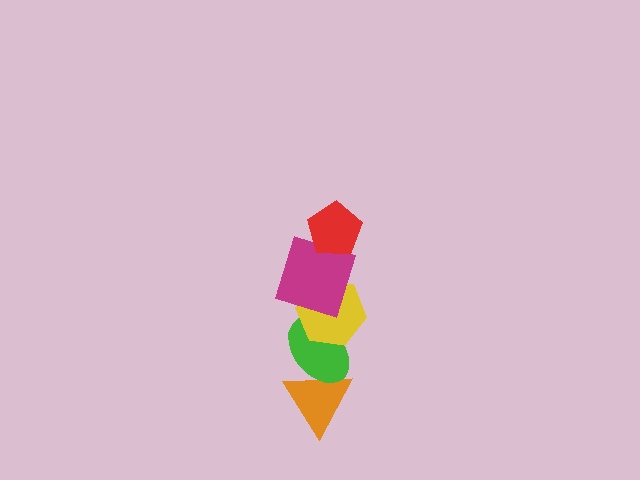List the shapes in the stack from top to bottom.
From top to bottom: the red pentagon, the magenta square, the yellow hexagon, the green ellipse, the orange triangle.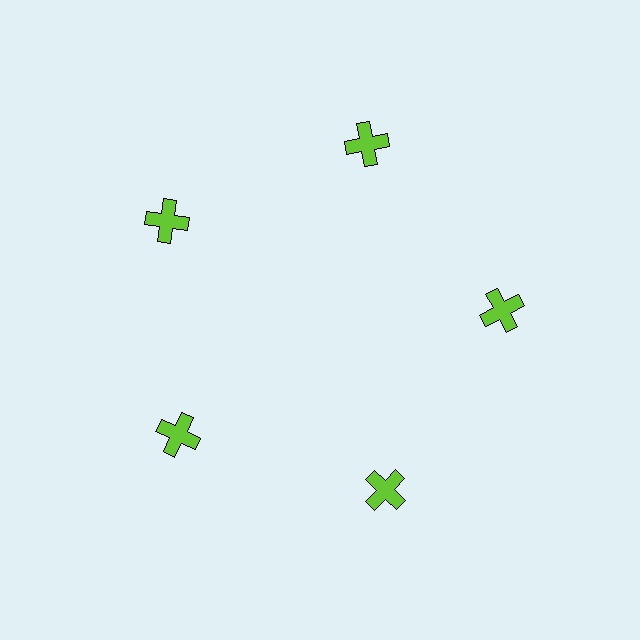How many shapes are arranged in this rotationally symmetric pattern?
There are 5 shapes, arranged in 5 groups of 1.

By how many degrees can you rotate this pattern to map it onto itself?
The pattern maps onto itself every 72 degrees of rotation.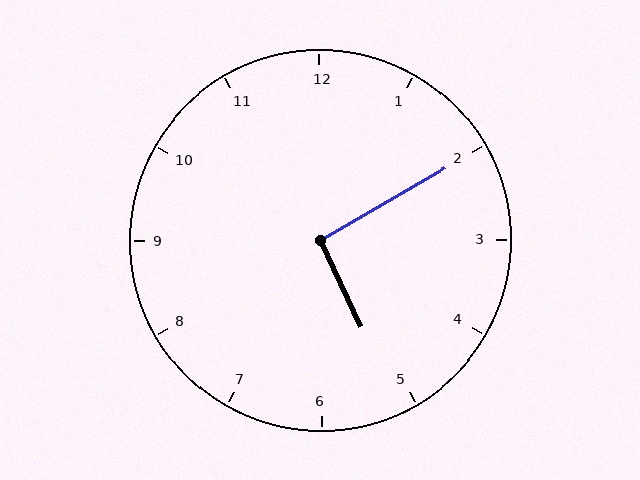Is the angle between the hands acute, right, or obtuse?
It is right.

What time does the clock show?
5:10.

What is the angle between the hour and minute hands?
Approximately 95 degrees.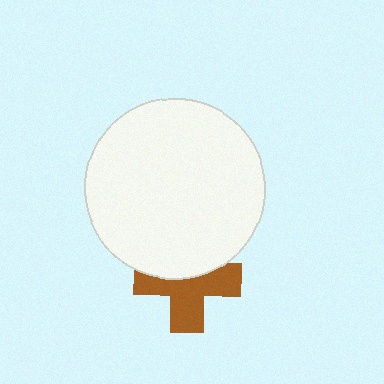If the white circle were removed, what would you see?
You would see the complete brown cross.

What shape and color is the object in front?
The object in front is a white circle.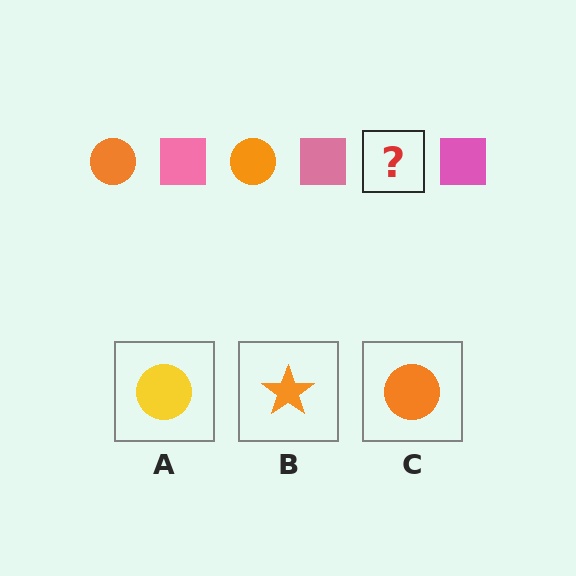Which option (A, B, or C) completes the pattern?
C.